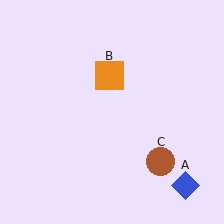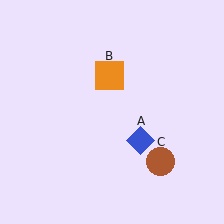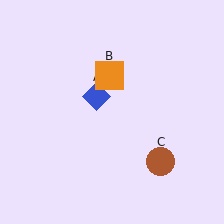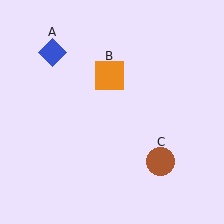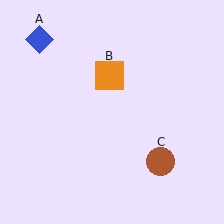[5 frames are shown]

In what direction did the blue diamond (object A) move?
The blue diamond (object A) moved up and to the left.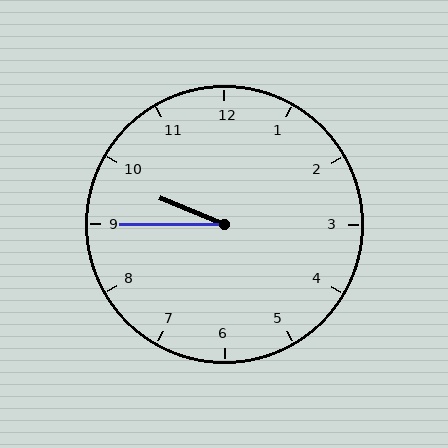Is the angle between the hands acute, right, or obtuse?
It is acute.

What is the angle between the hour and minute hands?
Approximately 22 degrees.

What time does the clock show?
9:45.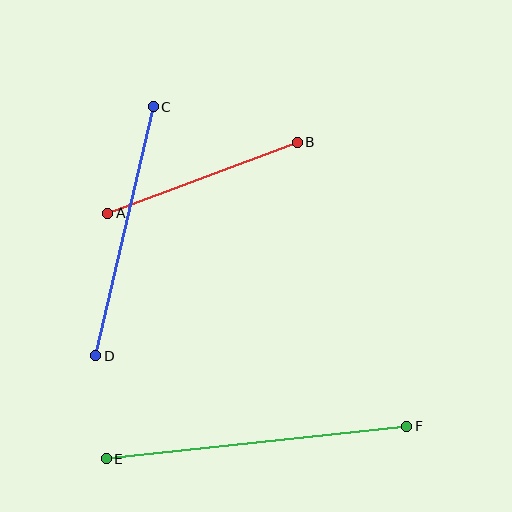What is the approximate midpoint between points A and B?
The midpoint is at approximately (203, 178) pixels.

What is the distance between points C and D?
The distance is approximately 255 pixels.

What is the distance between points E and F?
The distance is approximately 302 pixels.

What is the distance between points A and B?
The distance is approximately 203 pixels.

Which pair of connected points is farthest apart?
Points E and F are farthest apart.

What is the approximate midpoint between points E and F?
The midpoint is at approximately (257, 442) pixels.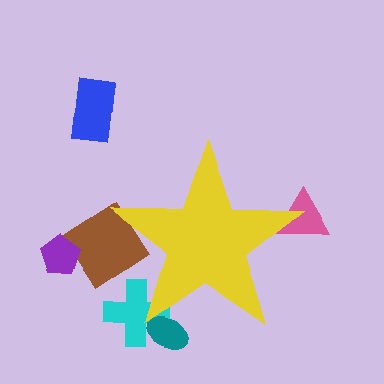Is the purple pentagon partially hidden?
No, the purple pentagon is fully visible.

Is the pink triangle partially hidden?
Yes, the pink triangle is partially hidden behind the yellow star.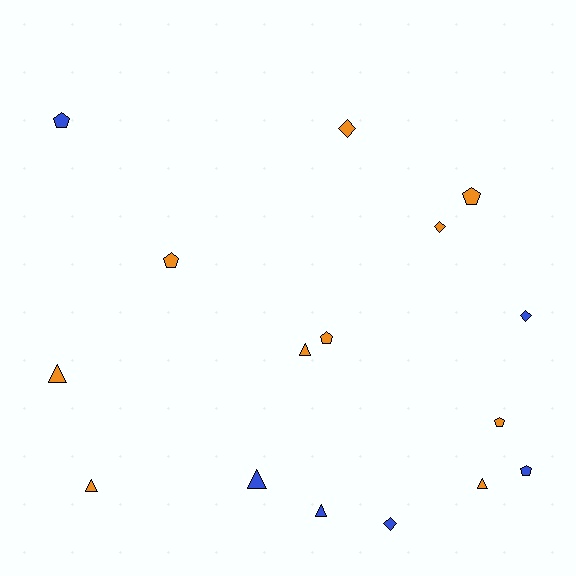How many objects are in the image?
There are 16 objects.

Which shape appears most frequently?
Pentagon, with 6 objects.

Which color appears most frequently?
Orange, with 10 objects.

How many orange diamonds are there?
There are 2 orange diamonds.